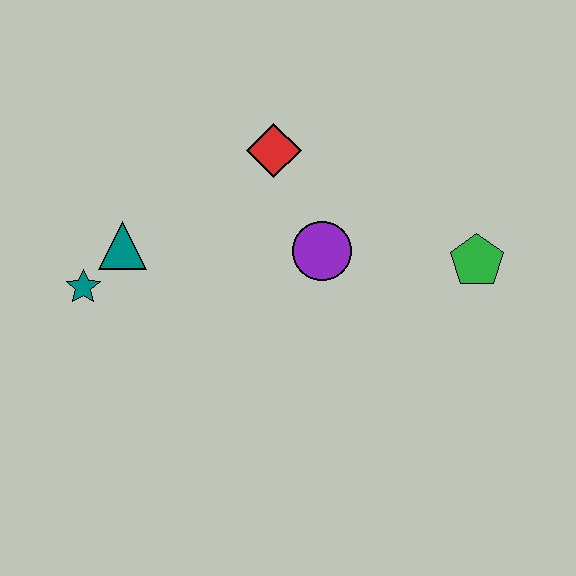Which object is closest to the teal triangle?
The teal star is closest to the teal triangle.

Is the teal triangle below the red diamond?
Yes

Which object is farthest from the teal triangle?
The green pentagon is farthest from the teal triangle.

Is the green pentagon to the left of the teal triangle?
No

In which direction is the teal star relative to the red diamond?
The teal star is to the left of the red diamond.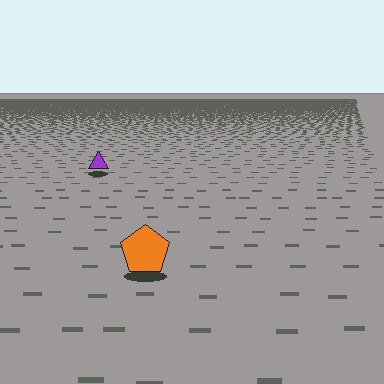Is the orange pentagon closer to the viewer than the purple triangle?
Yes. The orange pentagon is closer — you can tell from the texture gradient: the ground texture is coarser near it.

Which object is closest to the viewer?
The orange pentagon is closest. The texture marks near it are larger and more spread out.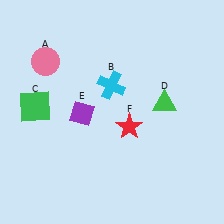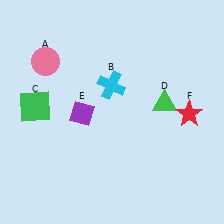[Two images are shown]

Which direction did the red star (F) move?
The red star (F) moved right.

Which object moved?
The red star (F) moved right.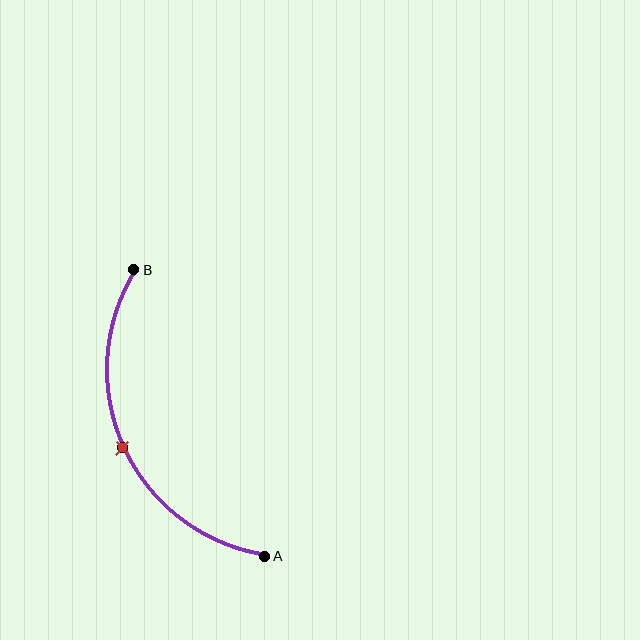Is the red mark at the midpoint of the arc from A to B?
Yes. The red mark lies on the arc at equal arc-length from both A and B — it is the arc midpoint.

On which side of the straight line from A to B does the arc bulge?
The arc bulges to the left of the straight line connecting A and B.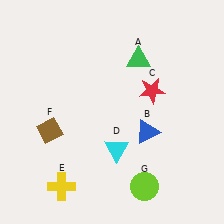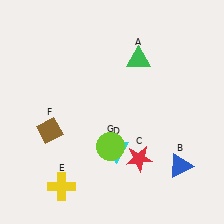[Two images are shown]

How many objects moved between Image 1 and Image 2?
3 objects moved between the two images.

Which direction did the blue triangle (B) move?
The blue triangle (B) moved down.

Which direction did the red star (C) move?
The red star (C) moved down.